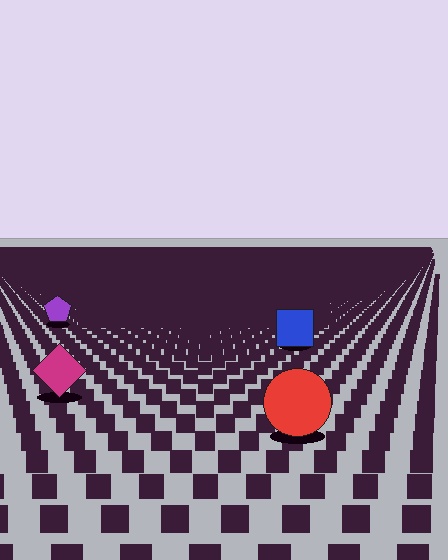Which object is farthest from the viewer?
The purple pentagon is farthest from the viewer. It appears smaller and the ground texture around it is denser.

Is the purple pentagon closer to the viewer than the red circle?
No. The red circle is closer — you can tell from the texture gradient: the ground texture is coarser near it.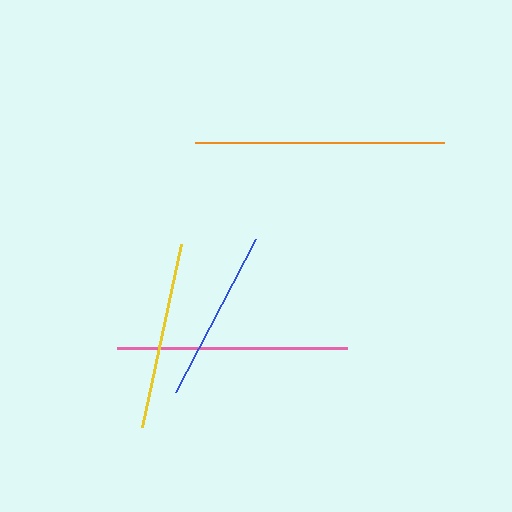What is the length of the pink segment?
The pink segment is approximately 230 pixels long.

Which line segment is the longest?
The orange line is the longest at approximately 249 pixels.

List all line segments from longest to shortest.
From longest to shortest: orange, pink, yellow, blue.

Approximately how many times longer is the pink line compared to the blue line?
The pink line is approximately 1.3 times the length of the blue line.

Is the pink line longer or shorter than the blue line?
The pink line is longer than the blue line.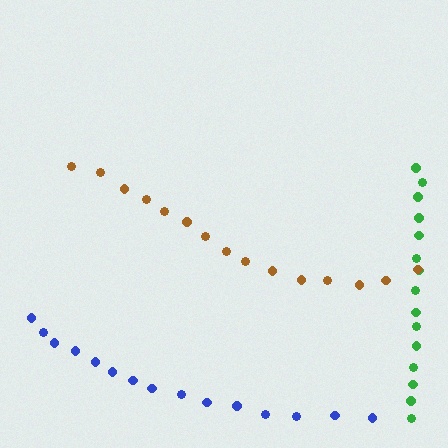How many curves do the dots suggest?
There are 3 distinct paths.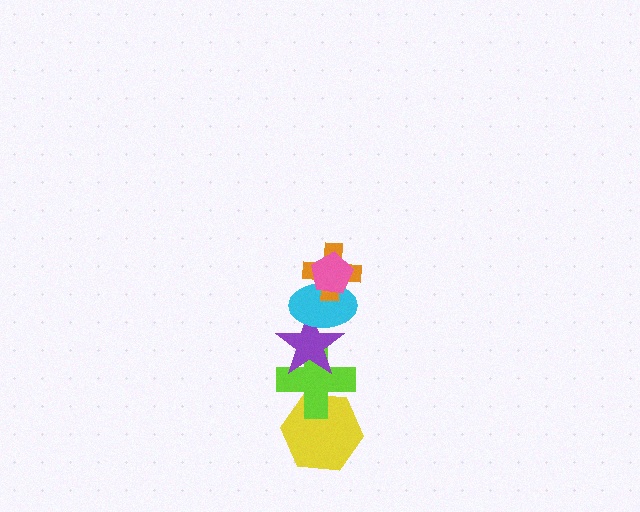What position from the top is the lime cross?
The lime cross is 5th from the top.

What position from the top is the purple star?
The purple star is 4th from the top.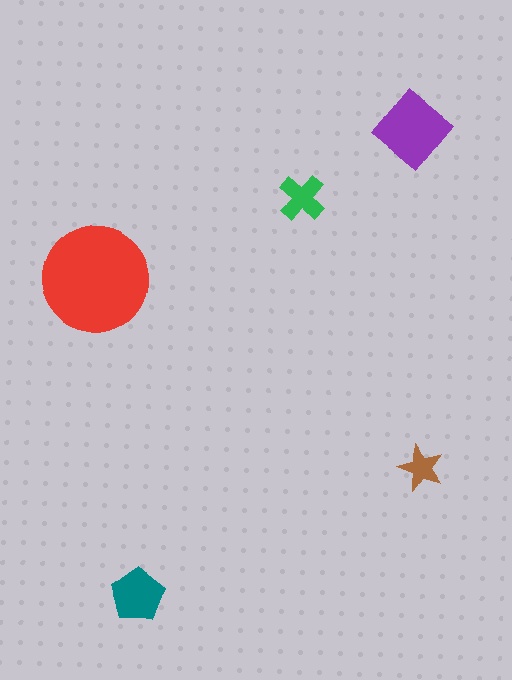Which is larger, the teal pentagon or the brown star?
The teal pentagon.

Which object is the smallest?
The brown star.